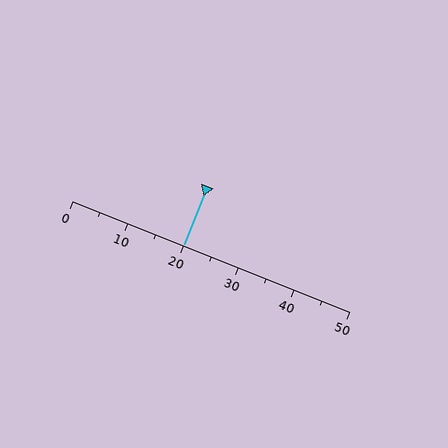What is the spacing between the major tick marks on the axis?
The major ticks are spaced 10 apart.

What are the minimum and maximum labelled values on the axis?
The axis runs from 0 to 50.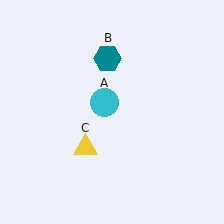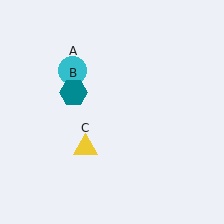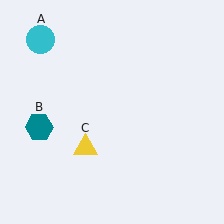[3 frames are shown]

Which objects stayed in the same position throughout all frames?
Yellow triangle (object C) remained stationary.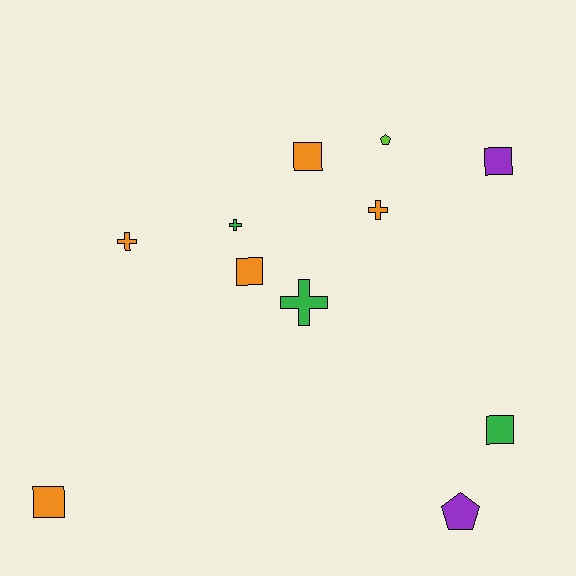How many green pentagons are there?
There are no green pentagons.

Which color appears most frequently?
Orange, with 5 objects.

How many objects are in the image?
There are 11 objects.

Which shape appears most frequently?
Square, with 5 objects.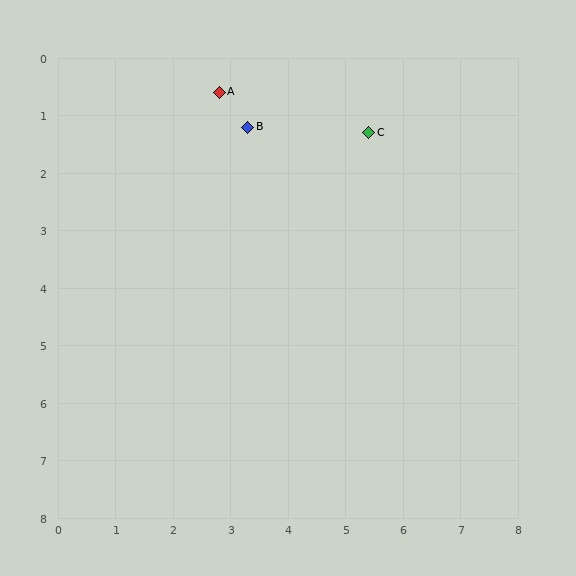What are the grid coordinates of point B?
Point B is at approximately (3.3, 1.2).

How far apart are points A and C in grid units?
Points A and C are about 2.7 grid units apart.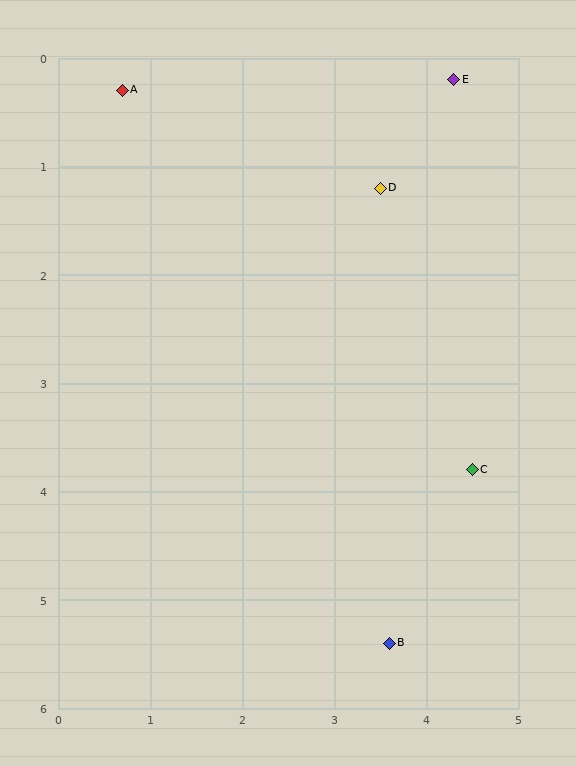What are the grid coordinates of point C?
Point C is at approximately (4.5, 3.8).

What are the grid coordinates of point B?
Point B is at approximately (3.6, 5.4).